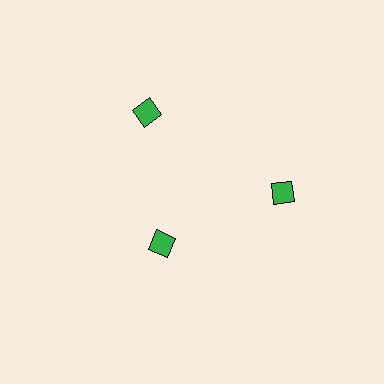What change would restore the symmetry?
The symmetry would be restored by moving it outward, back onto the ring so that all 3 diamonds sit at equal angles and equal distance from the center.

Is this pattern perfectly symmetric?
No. The 3 green diamonds are arranged in a ring, but one element near the 7 o'clock position is pulled inward toward the center, breaking the 3-fold rotational symmetry.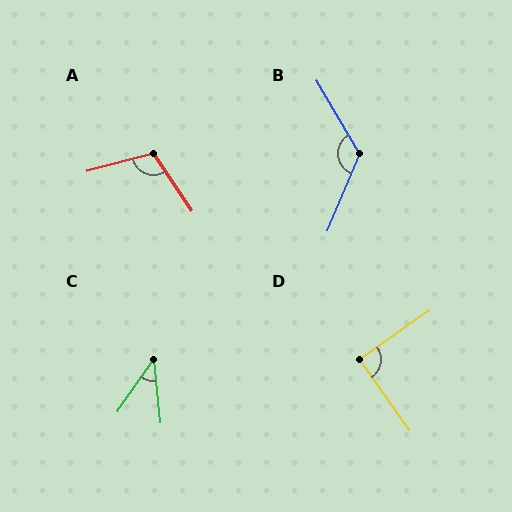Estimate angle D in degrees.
Approximately 90 degrees.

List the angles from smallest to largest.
C (41°), D (90°), A (109°), B (127°).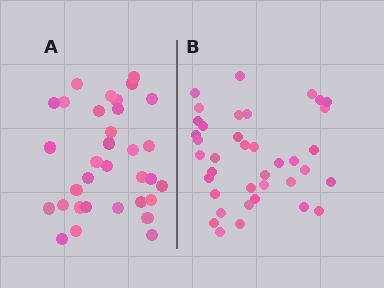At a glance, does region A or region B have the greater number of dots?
Region B (the right region) has more dots.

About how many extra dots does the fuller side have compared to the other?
Region B has about 5 more dots than region A.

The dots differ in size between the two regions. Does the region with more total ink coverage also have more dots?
No. Region A has more total ink coverage because its dots are larger, but region B actually contains more individual dots. Total area can be misleading — the number of items is what matters here.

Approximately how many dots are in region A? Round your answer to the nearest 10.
About 30 dots. (The exact count is 33, which rounds to 30.)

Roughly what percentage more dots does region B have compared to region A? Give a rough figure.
About 15% more.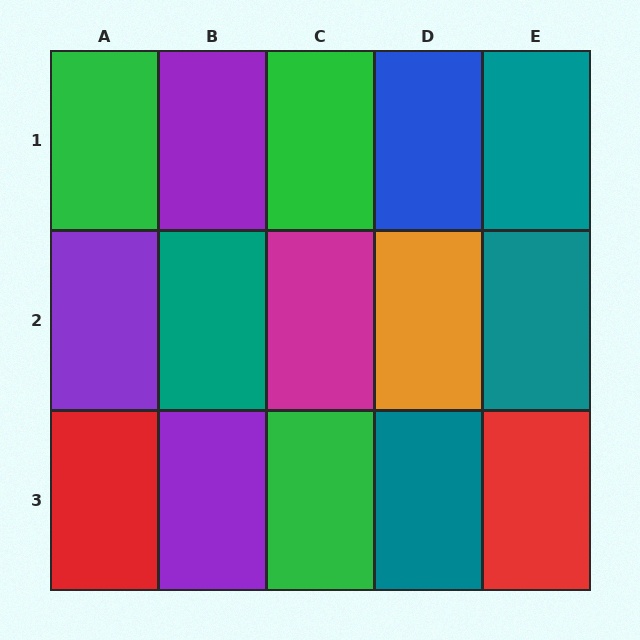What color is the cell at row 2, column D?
Orange.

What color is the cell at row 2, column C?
Magenta.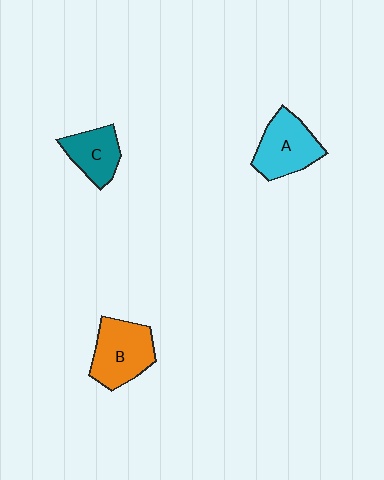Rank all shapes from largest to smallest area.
From largest to smallest: B (orange), A (cyan), C (teal).